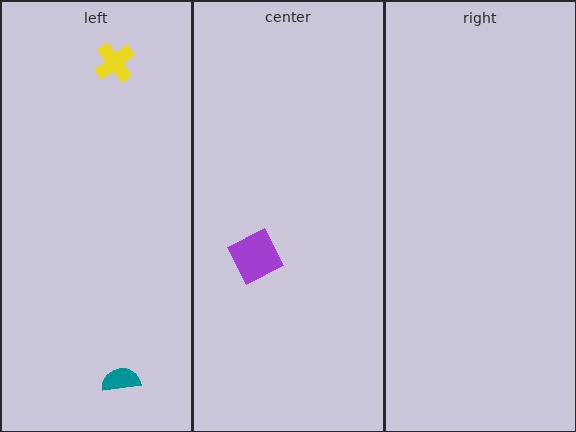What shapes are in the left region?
The teal semicircle, the yellow cross.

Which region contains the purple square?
The center region.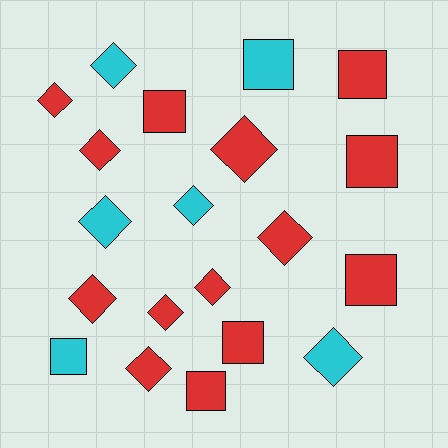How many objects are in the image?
There are 20 objects.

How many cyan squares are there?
There are 2 cyan squares.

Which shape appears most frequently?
Diamond, with 12 objects.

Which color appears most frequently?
Red, with 14 objects.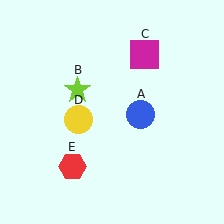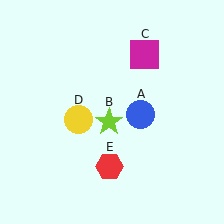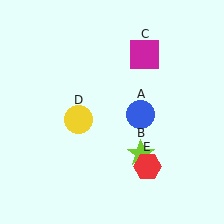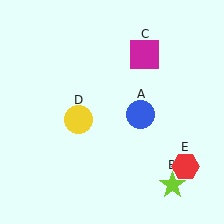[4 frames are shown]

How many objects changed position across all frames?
2 objects changed position: lime star (object B), red hexagon (object E).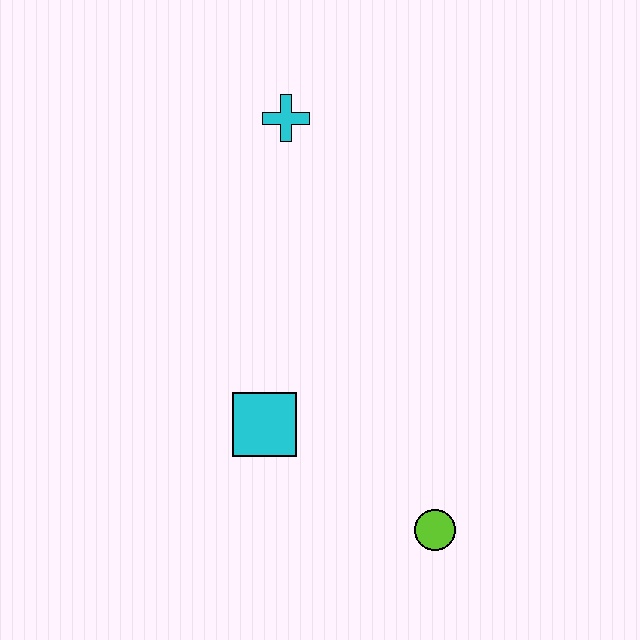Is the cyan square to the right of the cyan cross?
No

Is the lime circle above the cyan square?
No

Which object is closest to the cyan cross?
The cyan square is closest to the cyan cross.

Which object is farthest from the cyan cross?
The lime circle is farthest from the cyan cross.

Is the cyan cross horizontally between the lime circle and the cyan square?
Yes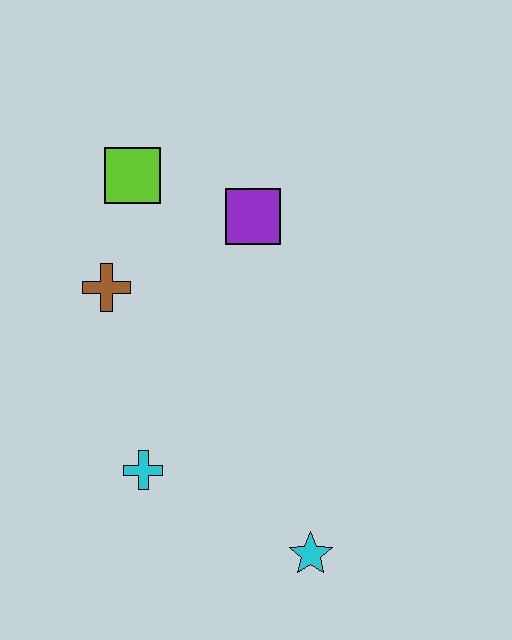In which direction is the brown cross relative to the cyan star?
The brown cross is above the cyan star.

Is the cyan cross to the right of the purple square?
No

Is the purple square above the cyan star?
Yes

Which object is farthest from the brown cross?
The cyan star is farthest from the brown cross.